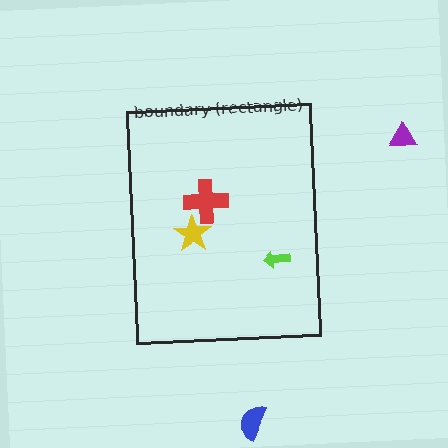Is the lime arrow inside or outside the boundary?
Inside.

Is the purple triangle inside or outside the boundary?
Outside.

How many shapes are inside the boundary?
3 inside, 2 outside.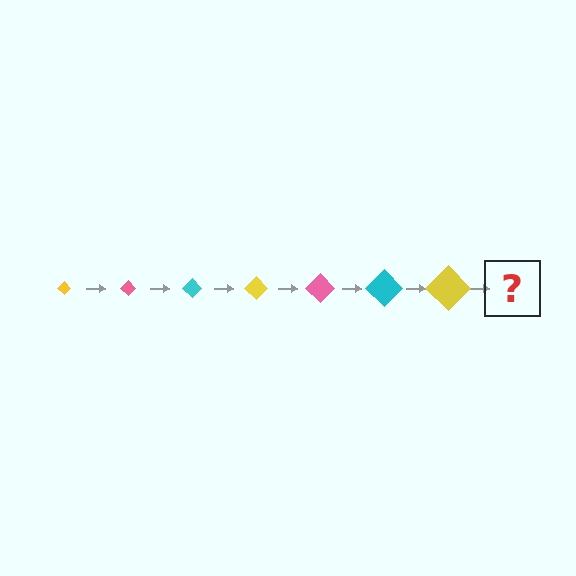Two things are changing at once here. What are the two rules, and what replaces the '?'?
The two rules are that the diamond grows larger each step and the color cycles through yellow, pink, and cyan. The '?' should be a pink diamond, larger than the previous one.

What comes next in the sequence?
The next element should be a pink diamond, larger than the previous one.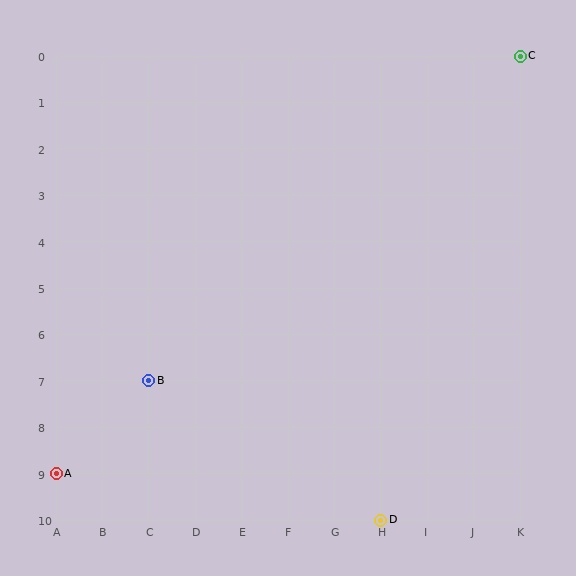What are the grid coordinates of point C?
Point C is at grid coordinates (K, 0).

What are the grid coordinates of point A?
Point A is at grid coordinates (A, 9).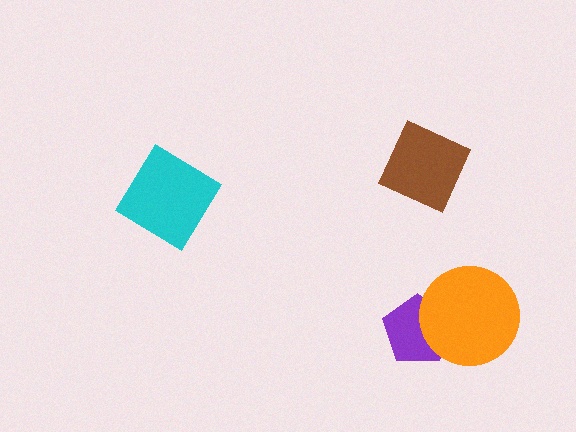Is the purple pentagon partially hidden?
Yes, it is partially covered by another shape.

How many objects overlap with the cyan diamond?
0 objects overlap with the cyan diamond.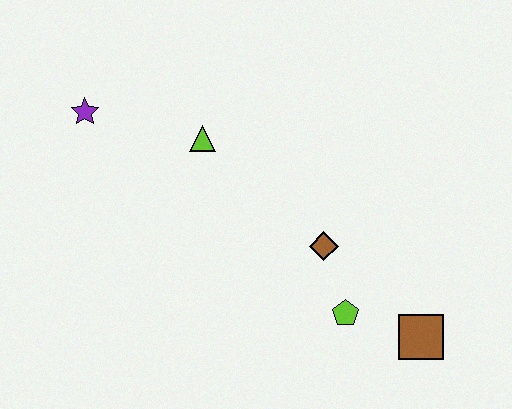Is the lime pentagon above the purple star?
No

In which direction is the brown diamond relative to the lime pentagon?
The brown diamond is above the lime pentagon.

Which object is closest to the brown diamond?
The lime pentagon is closest to the brown diamond.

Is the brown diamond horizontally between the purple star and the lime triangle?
No